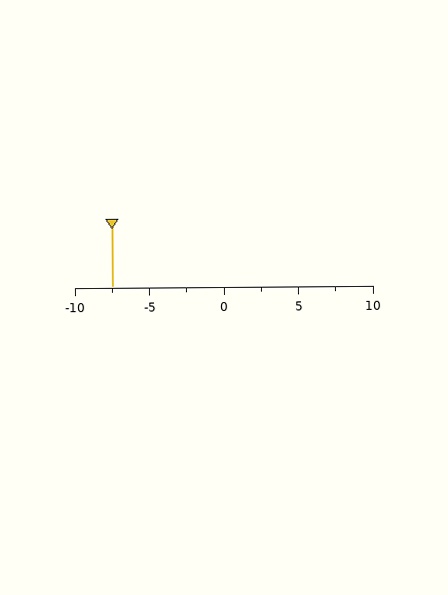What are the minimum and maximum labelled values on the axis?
The axis runs from -10 to 10.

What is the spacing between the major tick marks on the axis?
The major ticks are spaced 5 apart.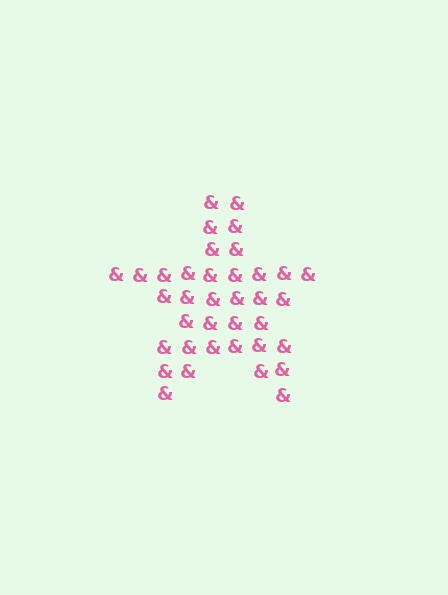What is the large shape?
The large shape is a star.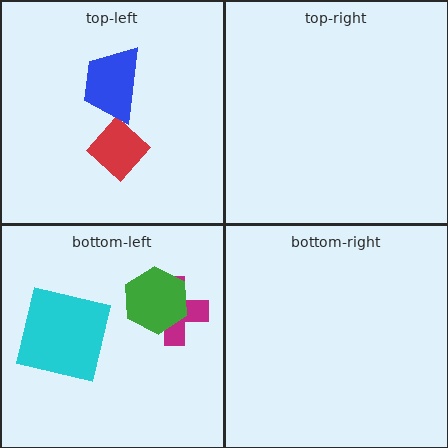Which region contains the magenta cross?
The bottom-left region.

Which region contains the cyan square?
The bottom-left region.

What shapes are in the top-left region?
The red diamond, the blue trapezoid.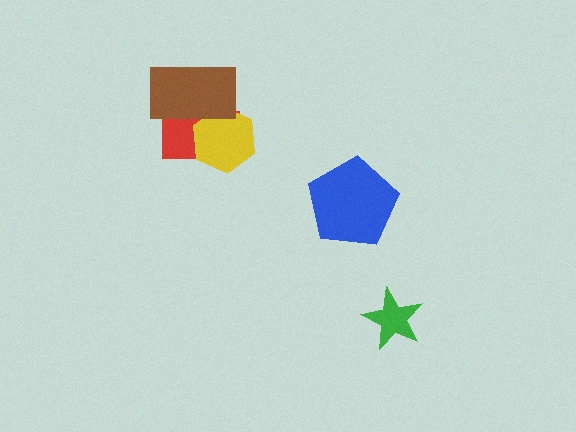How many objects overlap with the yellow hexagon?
2 objects overlap with the yellow hexagon.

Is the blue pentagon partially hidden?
No, no other shape covers it.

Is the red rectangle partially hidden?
Yes, it is partially covered by another shape.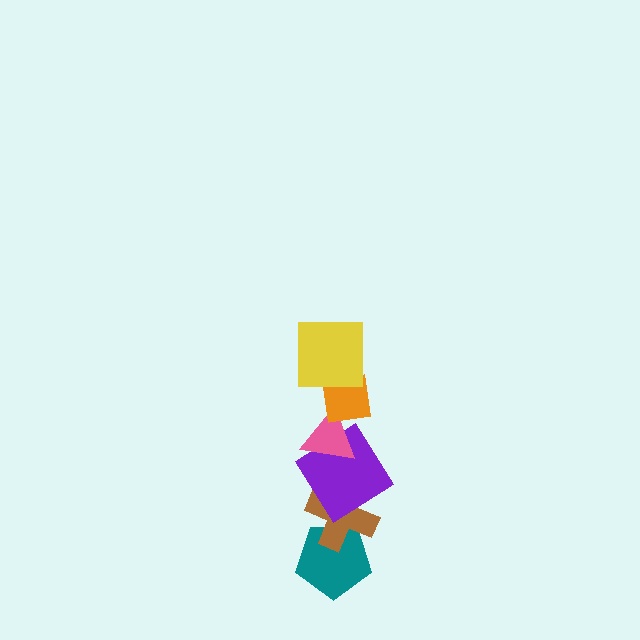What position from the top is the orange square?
The orange square is 2nd from the top.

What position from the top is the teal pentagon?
The teal pentagon is 6th from the top.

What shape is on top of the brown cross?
The purple diamond is on top of the brown cross.